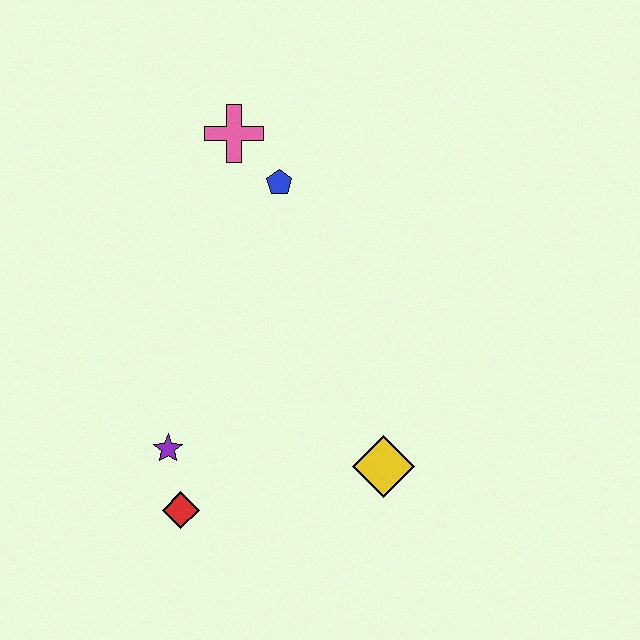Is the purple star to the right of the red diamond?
No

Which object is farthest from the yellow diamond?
The pink cross is farthest from the yellow diamond.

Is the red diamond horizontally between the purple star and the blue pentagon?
Yes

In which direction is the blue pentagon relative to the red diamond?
The blue pentagon is above the red diamond.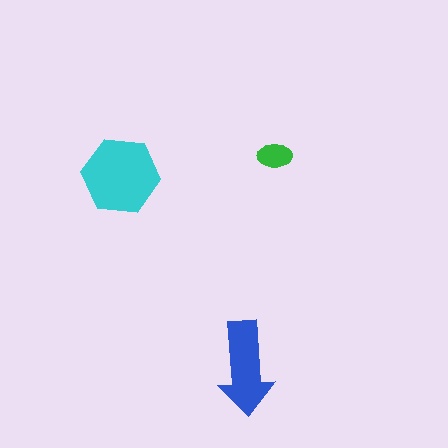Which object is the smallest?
The green ellipse.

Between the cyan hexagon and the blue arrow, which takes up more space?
The cyan hexagon.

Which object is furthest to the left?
The cyan hexagon is leftmost.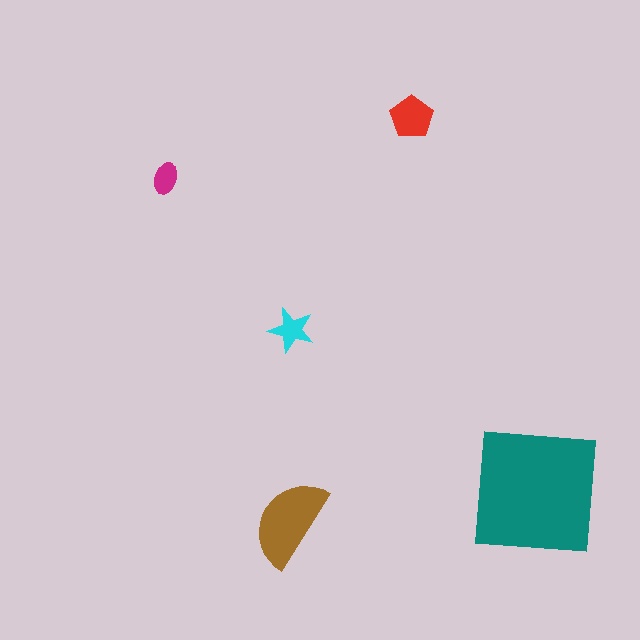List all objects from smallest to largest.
The magenta ellipse, the cyan star, the red pentagon, the brown semicircle, the teal square.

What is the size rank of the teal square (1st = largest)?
1st.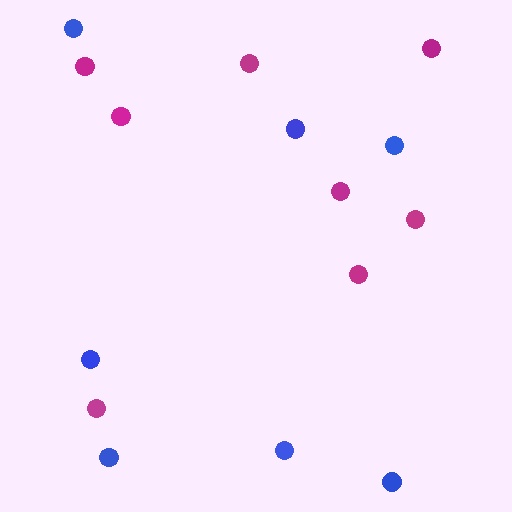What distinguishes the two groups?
There are 2 groups: one group of blue circles (7) and one group of magenta circles (8).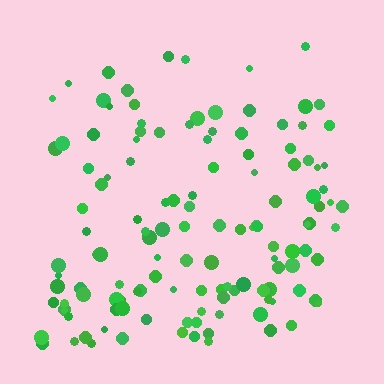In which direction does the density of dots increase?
From top to bottom, with the bottom side densest.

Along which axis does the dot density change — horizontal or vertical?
Vertical.